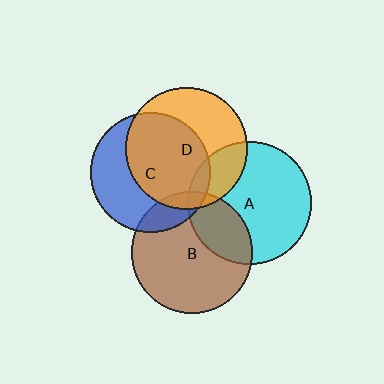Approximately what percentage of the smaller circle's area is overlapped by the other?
Approximately 20%.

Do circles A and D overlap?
Yes.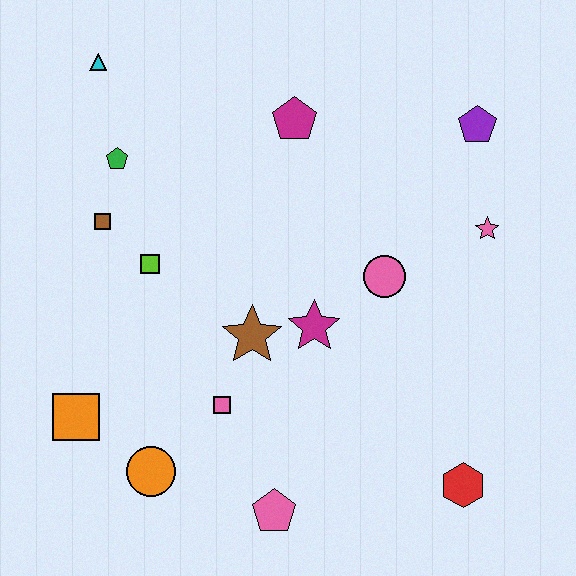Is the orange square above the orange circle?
Yes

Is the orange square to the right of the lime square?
No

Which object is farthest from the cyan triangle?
The red hexagon is farthest from the cyan triangle.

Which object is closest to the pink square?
The brown star is closest to the pink square.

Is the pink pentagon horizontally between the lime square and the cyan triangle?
No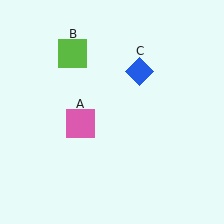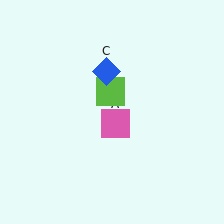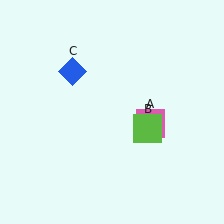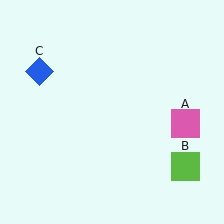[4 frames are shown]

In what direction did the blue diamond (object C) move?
The blue diamond (object C) moved left.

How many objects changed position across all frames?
3 objects changed position: pink square (object A), lime square (object B), blue diamond (object C).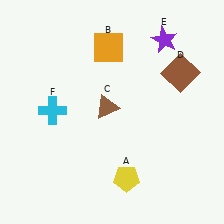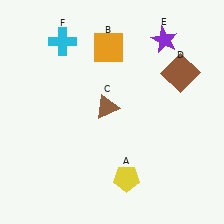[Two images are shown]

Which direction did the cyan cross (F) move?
The cyan cross (F) moved up.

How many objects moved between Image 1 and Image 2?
1 object moved between the two images.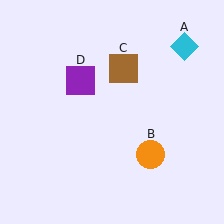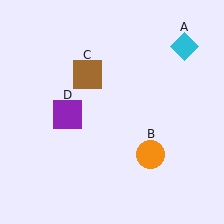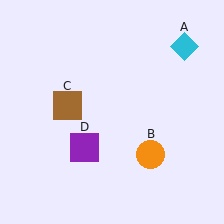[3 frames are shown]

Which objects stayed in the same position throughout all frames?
Cyan diamond (object A) and orange circle (object B) remained stationary.